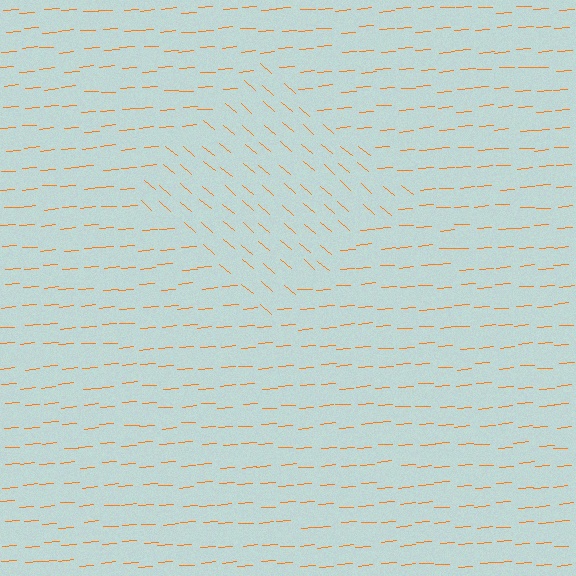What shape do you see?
I see a diamond.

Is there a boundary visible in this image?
Yes, there is a texture boundary formed by a change in line orientation.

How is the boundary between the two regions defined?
The boundary is defined purely by a change in line orientation (approximately 45 degrees difference). All lines are the same color and thickness.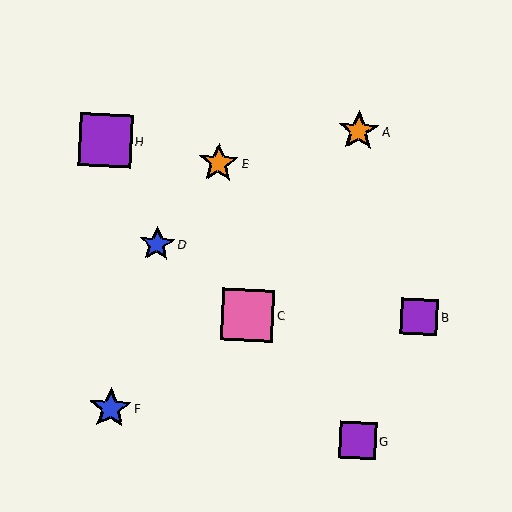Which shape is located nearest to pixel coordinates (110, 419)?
The blue star (labeled F) at (110, 408) is nearest to that location.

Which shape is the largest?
The purple square (labeled H) is the largest.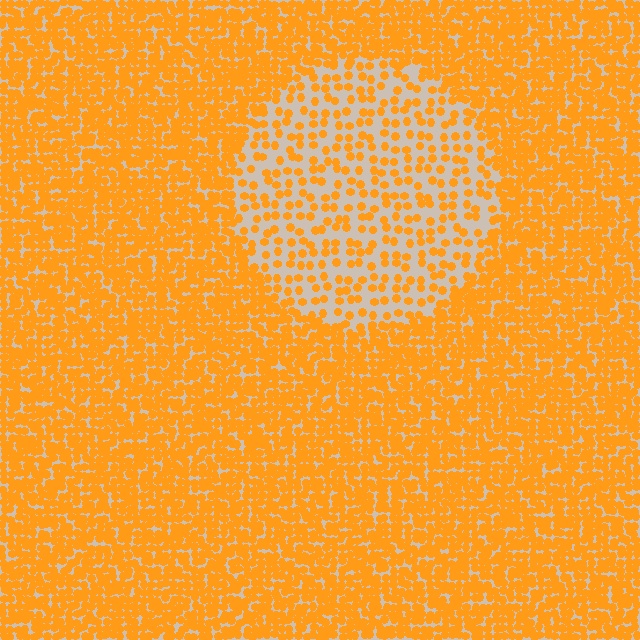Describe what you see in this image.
The image contains small orange elements arranged at two different densities. A circle-shaped region is visible where the elements are less densely packed than the surrounding area.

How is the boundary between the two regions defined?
The boundary is defined by a change in element density (approximately 2.6x ratio). All elements are the same color, size, and shape.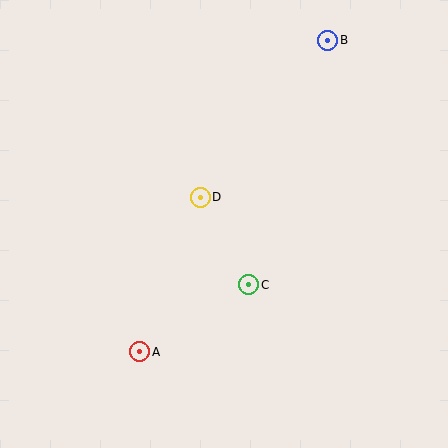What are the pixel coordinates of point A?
Point A is at (140, 352).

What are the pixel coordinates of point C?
Point C is at (249, 285).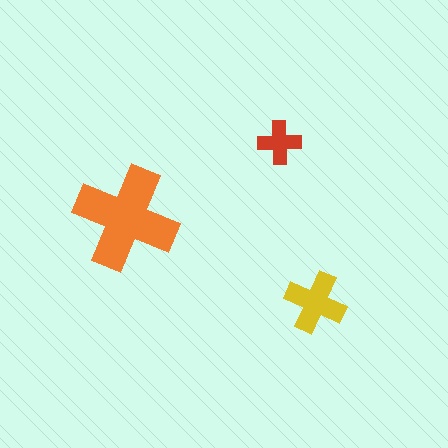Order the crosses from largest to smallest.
the orange one, the yellow one, the red one.